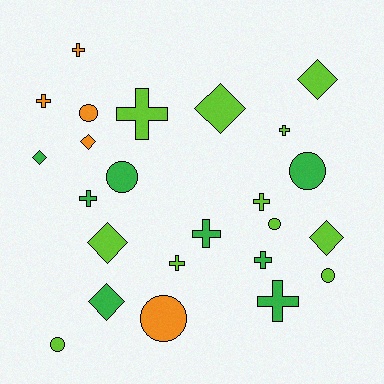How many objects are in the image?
There are 24 objects.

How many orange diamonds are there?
There is 1 orange diamond.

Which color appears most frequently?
Lime, with 11 objects.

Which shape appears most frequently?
Cross, with 10 objects.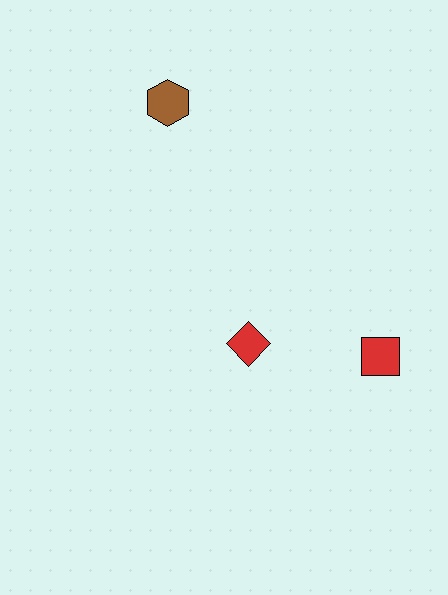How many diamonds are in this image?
There is 1 diamond.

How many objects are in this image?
There are 3 objects.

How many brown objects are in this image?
There is 1 brown object.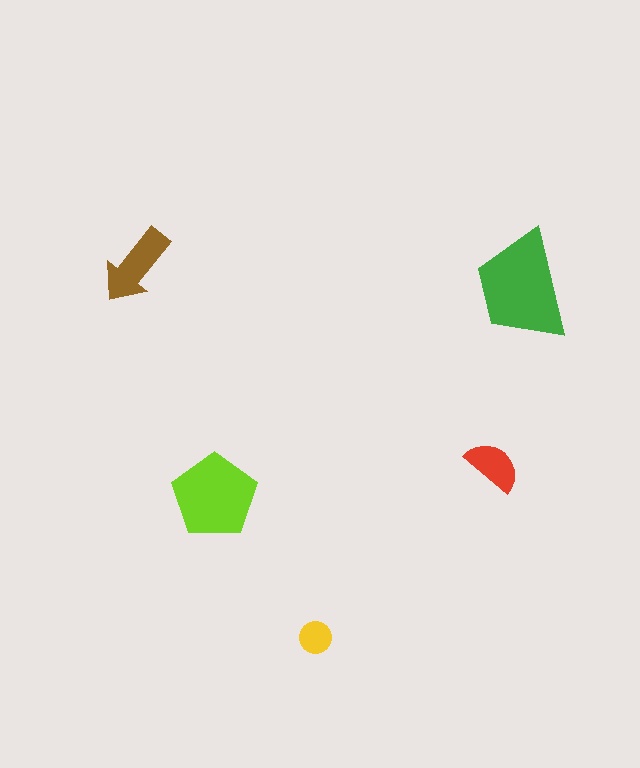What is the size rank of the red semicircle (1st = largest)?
4th.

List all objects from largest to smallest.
The green trapezoid, the lime pentagon, the brown arrow, the red semicircle, the yellow circle.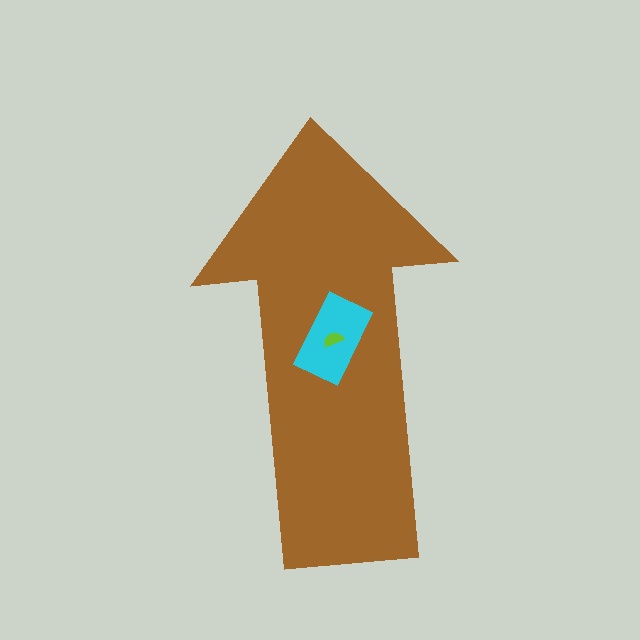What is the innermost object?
The lime semicircle.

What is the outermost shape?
The brown arrow.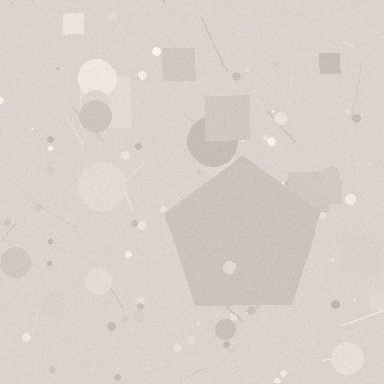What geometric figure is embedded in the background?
A pentagon is embedded in the background.